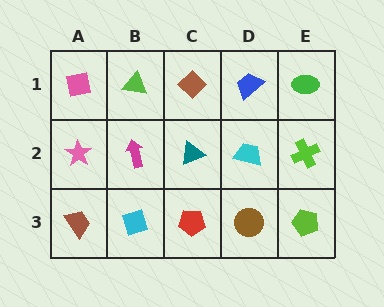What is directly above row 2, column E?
A green ellipse.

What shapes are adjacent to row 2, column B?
A lime triangle (row 1, column B), a cyan diamond (row 3, column B), a pink star (row 2, column A), a teal triangle (row 2, column C).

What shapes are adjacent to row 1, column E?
A lime cross (row 2, column E), a blue trapezoid (row 1, column D).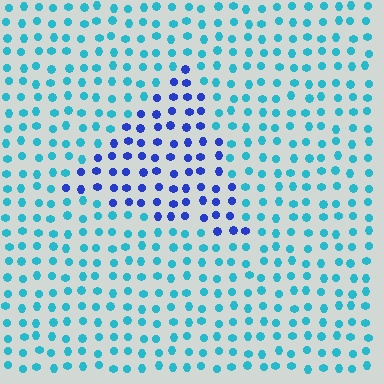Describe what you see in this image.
The image is filled with small cyan elements in a uniform arrangement. A triangle-shaped region is visible where the elements are tinted to a slightly different hue, forming a subtle color boundary.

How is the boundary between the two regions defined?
The boundary is defined purely by a slight shift in hue (about 46 degrees). Spacing, size, and orientation are identical on both sides.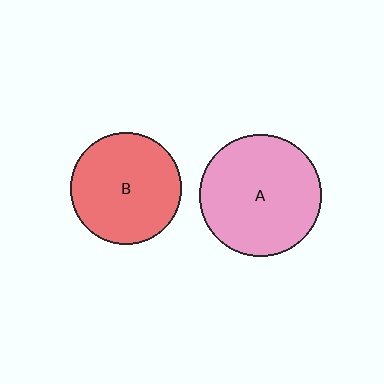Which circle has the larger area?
Circle A (pink).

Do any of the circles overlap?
No, none of the circles overlap.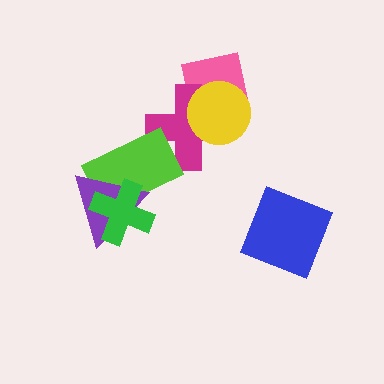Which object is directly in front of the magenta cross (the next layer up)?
The yellow circle is directly in front of the magenta cross.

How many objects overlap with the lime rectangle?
3 objects overlap with the lime rectangle.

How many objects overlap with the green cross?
2 objects overlap with the green cross.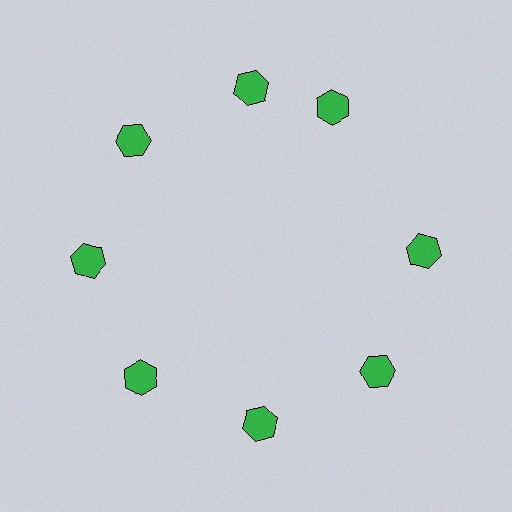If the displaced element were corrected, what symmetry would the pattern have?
It would have 8-fold rotational symmetry — the pattern would map onto itself every 45 degrees.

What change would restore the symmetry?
The symmetry would be restored by rotating it back into even spacing with its neighbors so that all 8 hexagons sit at equal angles and equal distance from the center.